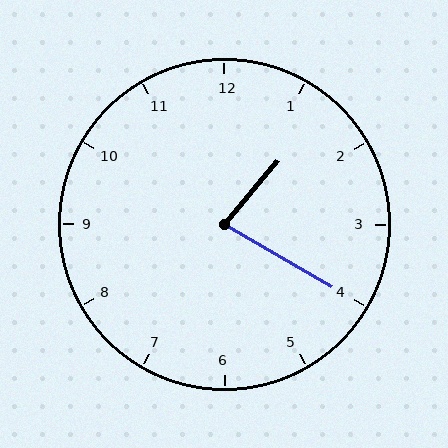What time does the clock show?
1:20.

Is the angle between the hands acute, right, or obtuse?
It is acute.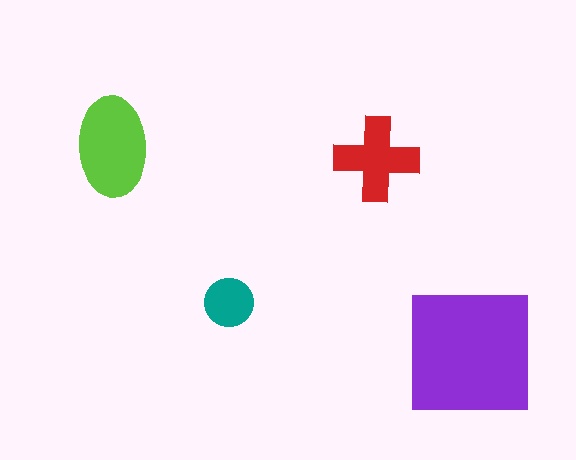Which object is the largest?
The purple square.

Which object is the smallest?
The teal circle.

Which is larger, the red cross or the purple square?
The purple square.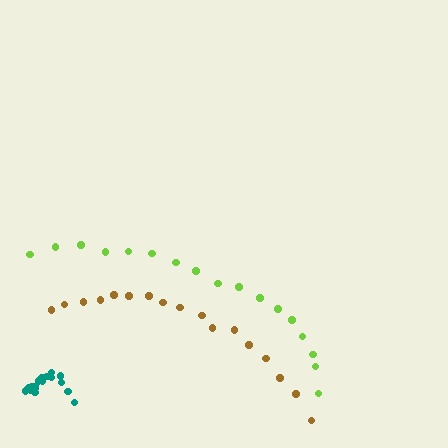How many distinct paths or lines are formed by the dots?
There are 3 distinct paths.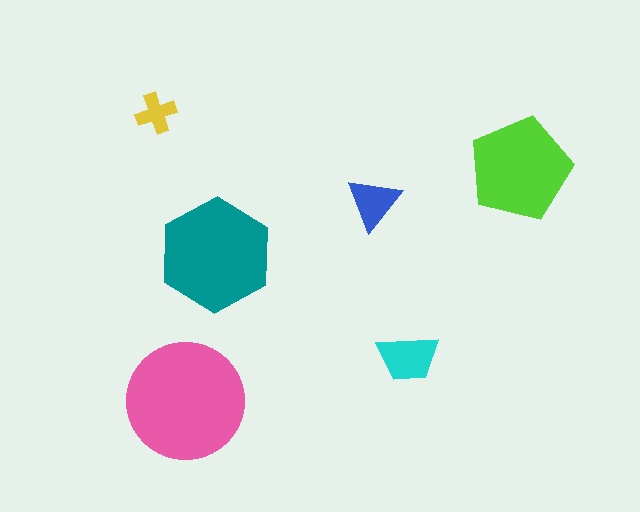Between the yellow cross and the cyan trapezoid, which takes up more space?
The cyan trapezoid.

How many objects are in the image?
There are 6 objects in the image.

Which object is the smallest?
The yellow cross.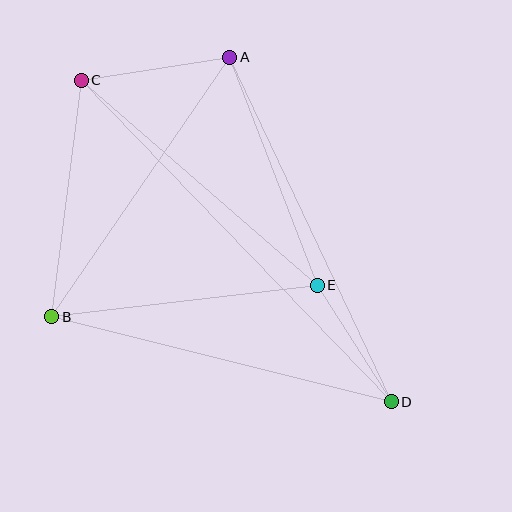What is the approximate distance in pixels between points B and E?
The distance between B and E is approximately 268 pixels.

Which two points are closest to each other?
Points D and E are closest to each other.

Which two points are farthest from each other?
Points C and D are farthest from each other.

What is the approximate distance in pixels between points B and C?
The distance between B and C is approximately 238 pixels.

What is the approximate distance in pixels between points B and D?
The distance between B and D is approximately 350 pixels.